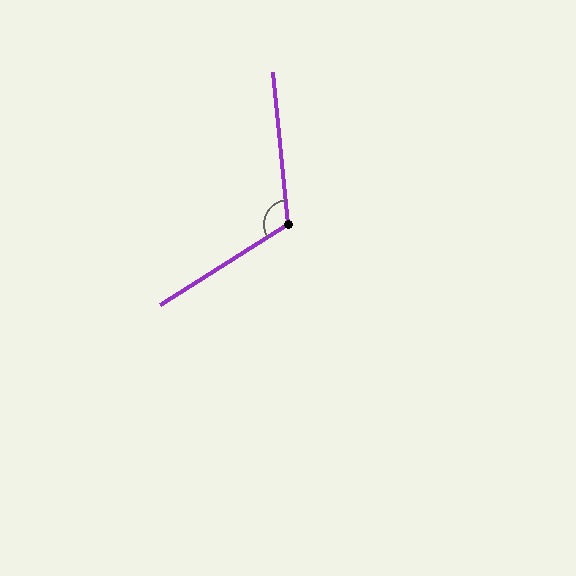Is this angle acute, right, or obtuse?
It is obtuse.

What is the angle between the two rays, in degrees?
Approximately 117 degrees.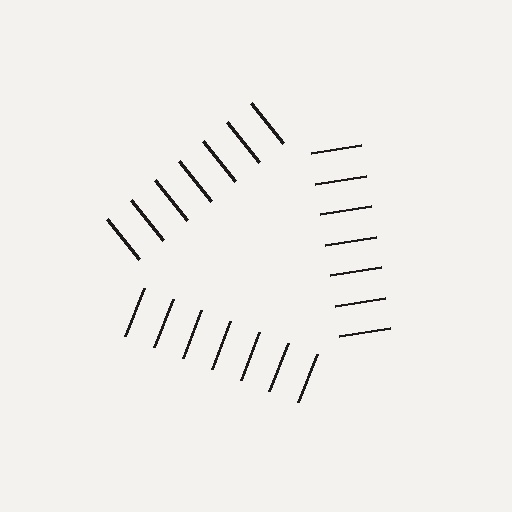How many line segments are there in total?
21 — 7 along each of the 3 edges.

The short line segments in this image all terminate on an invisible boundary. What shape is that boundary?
An illusory triangle — the line segments terminate on its edges but no continuous stroke is drawn.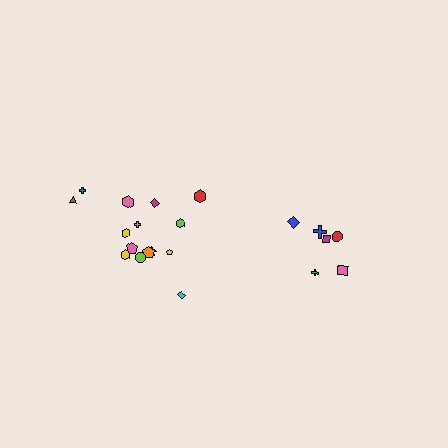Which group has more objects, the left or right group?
The left group.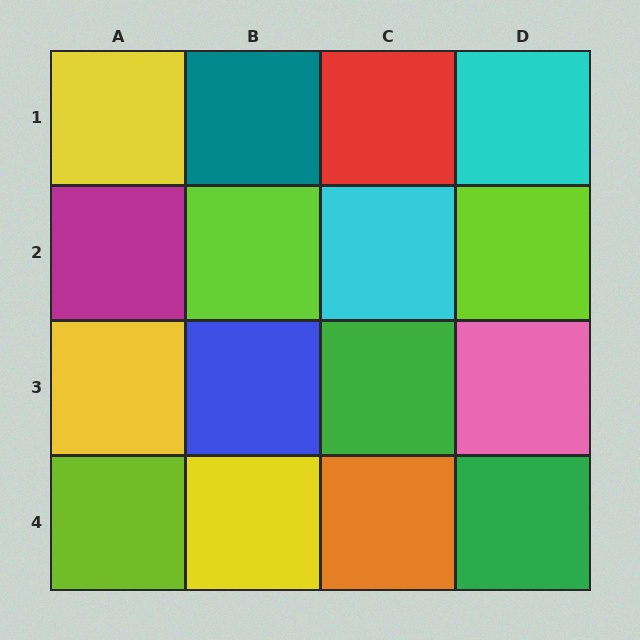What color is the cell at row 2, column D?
Lime.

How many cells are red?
1 cell is red.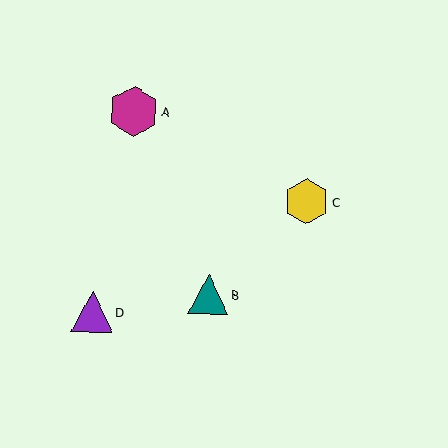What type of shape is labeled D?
Shape D is a purple triangle.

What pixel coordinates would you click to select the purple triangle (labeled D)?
Click at (92, 312) to select the purple triangle D.